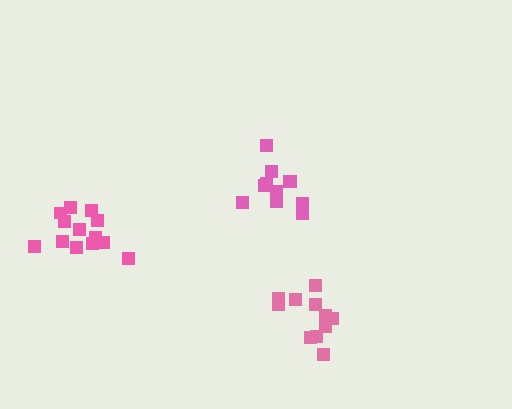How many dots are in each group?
Group 1: 11 dots, Group 2: 11 dots, Group 3: 13 dots (35 total).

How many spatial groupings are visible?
There are 3 spatial groupings.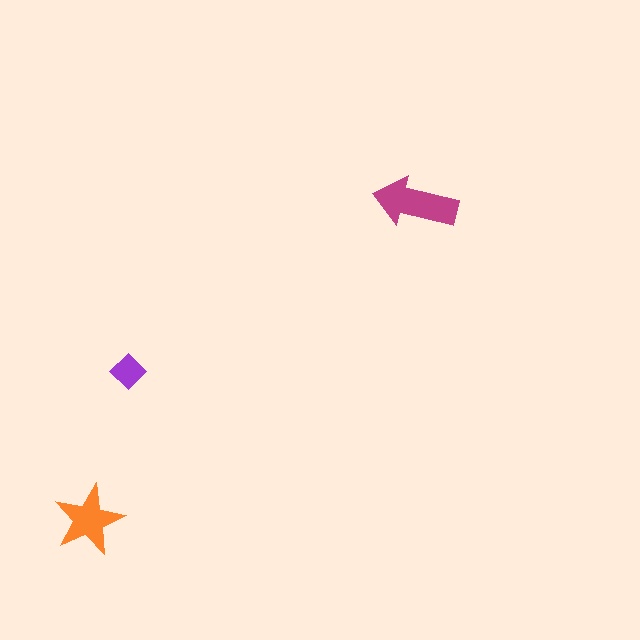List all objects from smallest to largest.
The purple diamond, the orange star, the magenta arrow.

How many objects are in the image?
There are 3 objects in the image.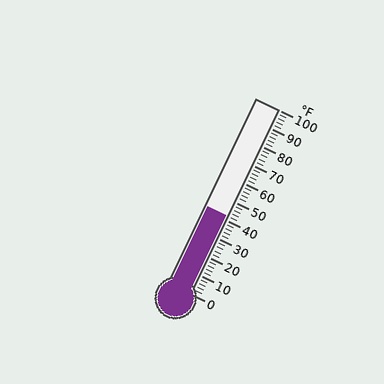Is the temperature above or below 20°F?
The temperature is above 20°F.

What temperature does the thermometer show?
The thermometer shows approximately 42°F.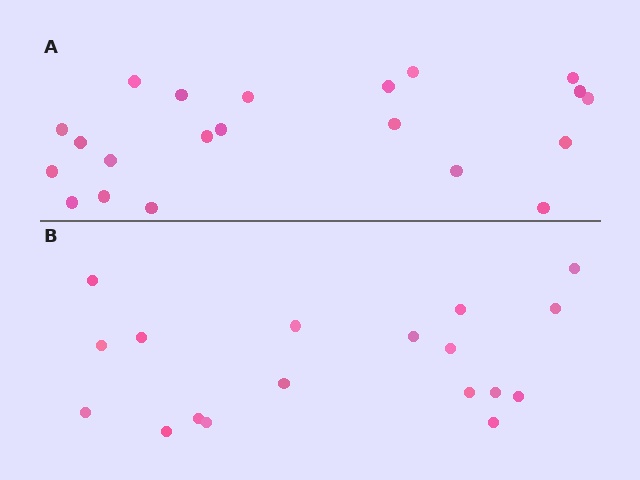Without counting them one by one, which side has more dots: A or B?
Region A (the top region) has more dots.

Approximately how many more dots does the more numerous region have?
Region A has just a few more — roughly 2 or 3 more dots than region B.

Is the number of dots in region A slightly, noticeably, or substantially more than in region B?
Region A has only slightly more — the two regions are fairly close. The ratio is roughly 1.2 to 1.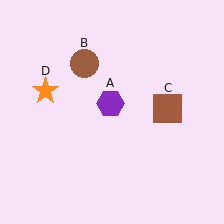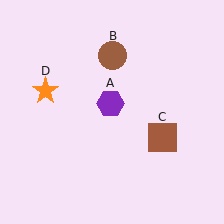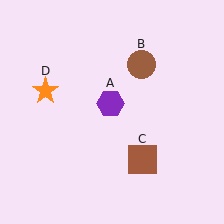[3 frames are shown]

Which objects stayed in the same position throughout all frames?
Purple hexagon (object A) and orange star (object D) remained stationary.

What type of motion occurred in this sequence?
The brown circle (object B), brown square (object C) rotated clockwise around the center of the scene.